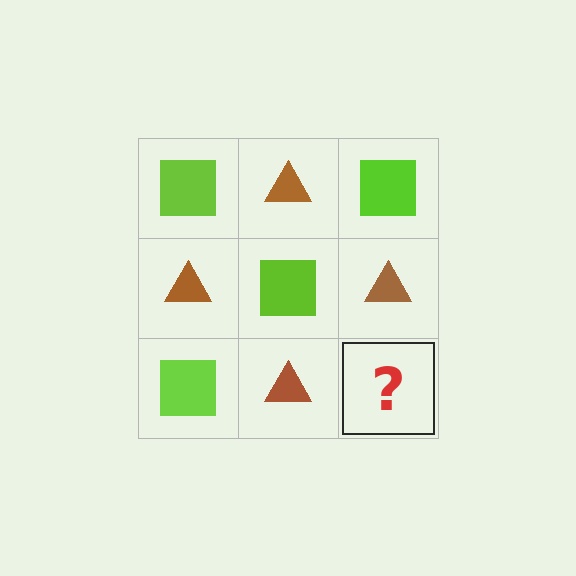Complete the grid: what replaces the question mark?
The question mark should be replaced with a lime square.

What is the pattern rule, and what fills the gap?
The rule is that it alternates lime square and brown triangle in a checkerboard pattern. The gap should be filled with a lime square.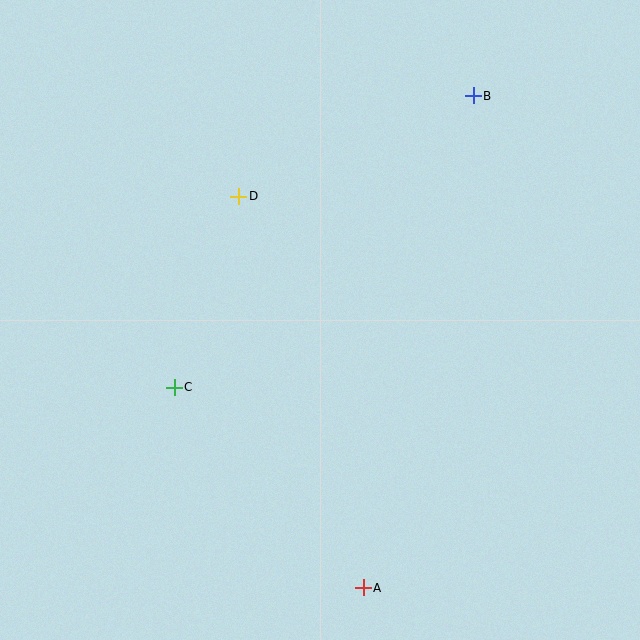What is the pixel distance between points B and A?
The distance between B and A is 504 pixels.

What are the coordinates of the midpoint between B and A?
The midpoint between B and A is at (418, 342).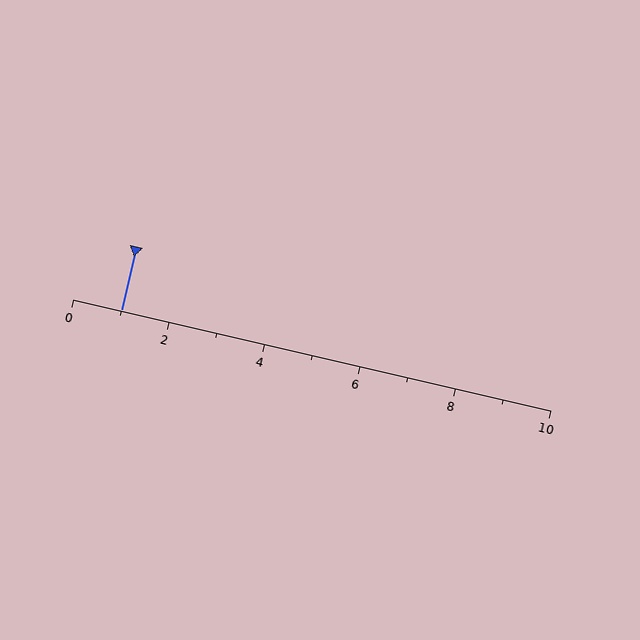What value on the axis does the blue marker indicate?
The marker indicates approximately 1.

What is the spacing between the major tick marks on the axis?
The major ticks are spaced 2 apart.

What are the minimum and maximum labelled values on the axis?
The axis runs from 0 to 10.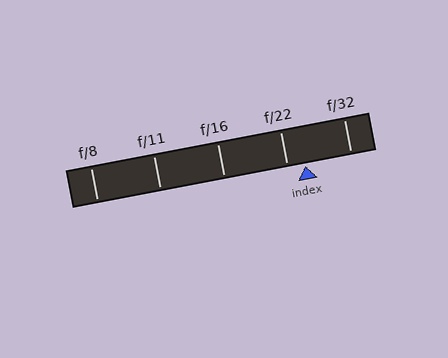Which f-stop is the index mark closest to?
The index mark is closest to f/22.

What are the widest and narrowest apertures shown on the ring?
The widest aperture shown is f/8 and the narrowest is f/32.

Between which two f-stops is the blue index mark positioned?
The index mark is between f/22 and f/32.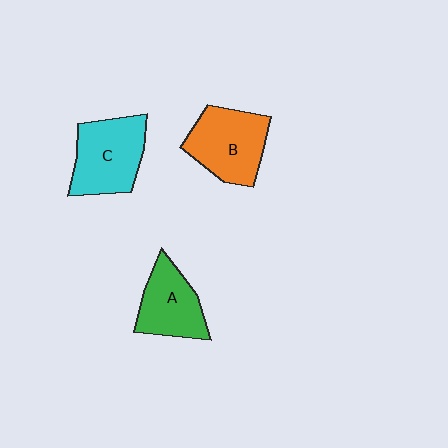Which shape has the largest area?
Shape C (cyan).